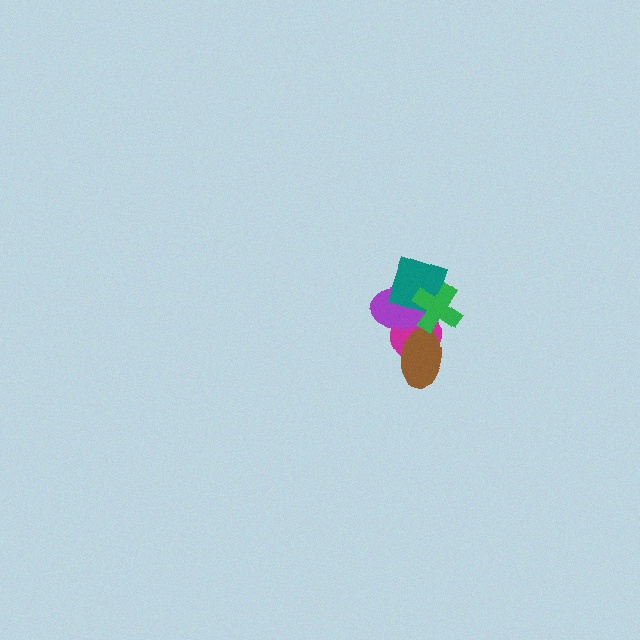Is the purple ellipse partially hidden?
Yes, it is partially covered by another shape.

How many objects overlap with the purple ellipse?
4 objects overlap with the purple ellipse.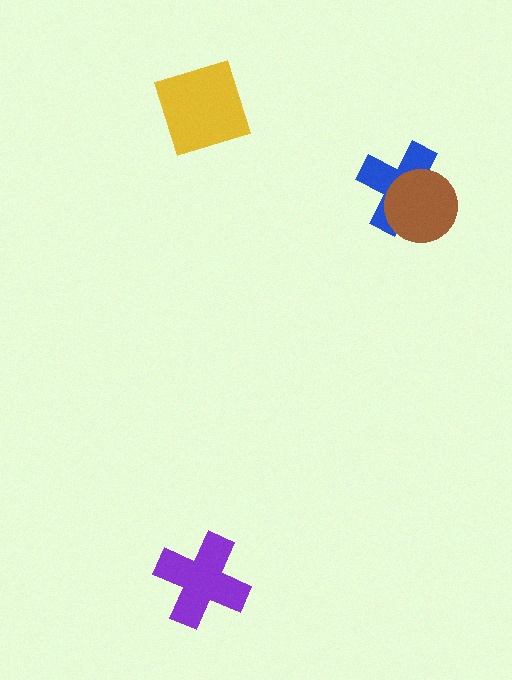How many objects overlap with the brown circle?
1 object overlaps with the brown circle.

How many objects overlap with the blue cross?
1 object overlaps with the blue cross.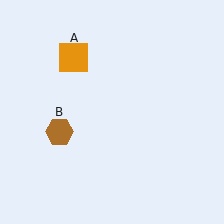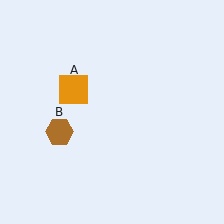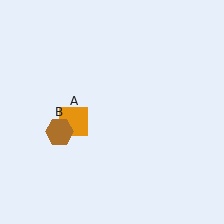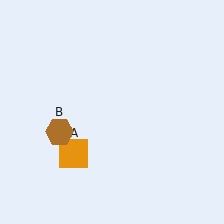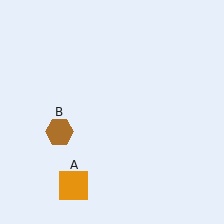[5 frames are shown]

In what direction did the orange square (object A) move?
The orange square (object A) moved down.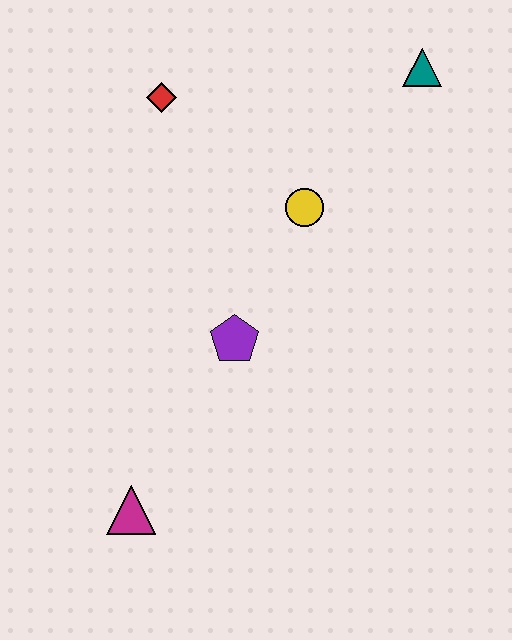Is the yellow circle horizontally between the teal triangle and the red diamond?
Yes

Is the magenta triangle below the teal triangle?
Yes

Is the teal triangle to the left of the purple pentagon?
No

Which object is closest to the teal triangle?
The yellow circle is closest to the teal triangle.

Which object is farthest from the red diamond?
The magenta triangle is farthest from the red diamond.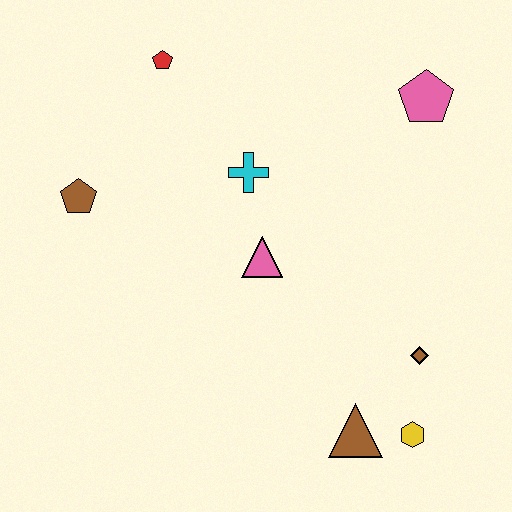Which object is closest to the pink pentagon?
The cyan cross is closest to the pink pentagon.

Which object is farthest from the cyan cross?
The yellow hexagon is farthest from the cyan cross.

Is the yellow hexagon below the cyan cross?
Yes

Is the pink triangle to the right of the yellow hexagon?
No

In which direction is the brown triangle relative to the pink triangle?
The brown triangle is below the pink triangle.